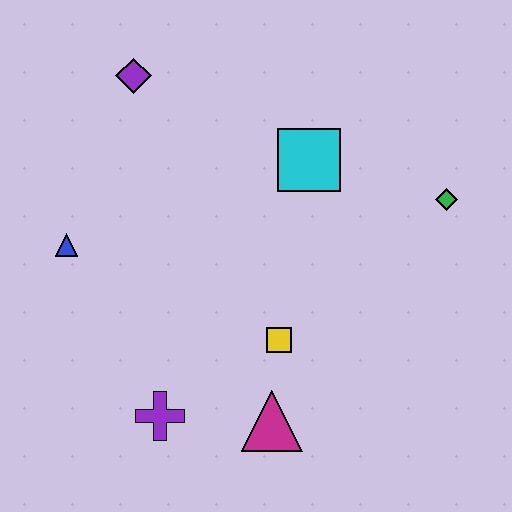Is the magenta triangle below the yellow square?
Yes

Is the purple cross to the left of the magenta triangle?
Yes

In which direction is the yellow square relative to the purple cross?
The yellow square is to the right of the purple cross.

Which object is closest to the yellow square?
The magenta triangle is closest to the yellow square.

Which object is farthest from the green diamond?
The blue triangle is farthest from the green diamond.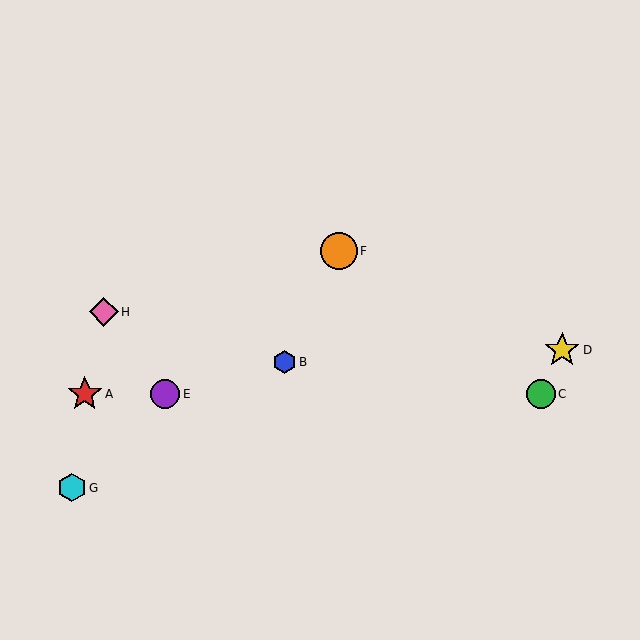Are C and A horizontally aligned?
Yes, both are at y≈394.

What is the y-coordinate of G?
Object G is at y≈488.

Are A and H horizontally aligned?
No, A is at y≈394 and H is at y≈312.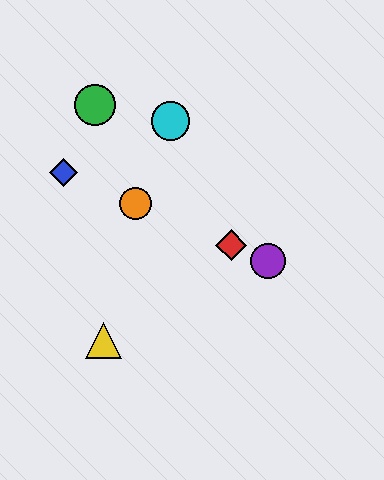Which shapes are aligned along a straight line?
The red diamond, the blue diamond, the purple circle, the orange circle are aligned along a straight line.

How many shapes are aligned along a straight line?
4 shapes (the red diamond, the blue diamond, the purple circle, the orange circle) are aligned along a straight line.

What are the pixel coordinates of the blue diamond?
The blue diamond is at (64, 172).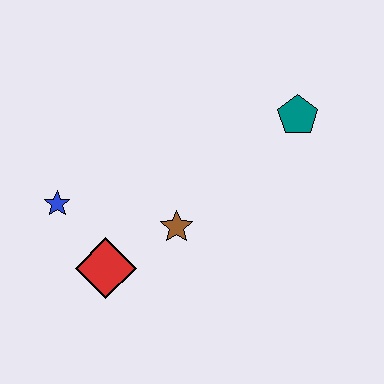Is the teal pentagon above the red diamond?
Yes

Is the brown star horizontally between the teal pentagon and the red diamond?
Yes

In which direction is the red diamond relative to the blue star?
The red diamond is below the blue star.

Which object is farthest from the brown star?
The teal pentagon is farthest from the brown star.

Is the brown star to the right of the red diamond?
Yes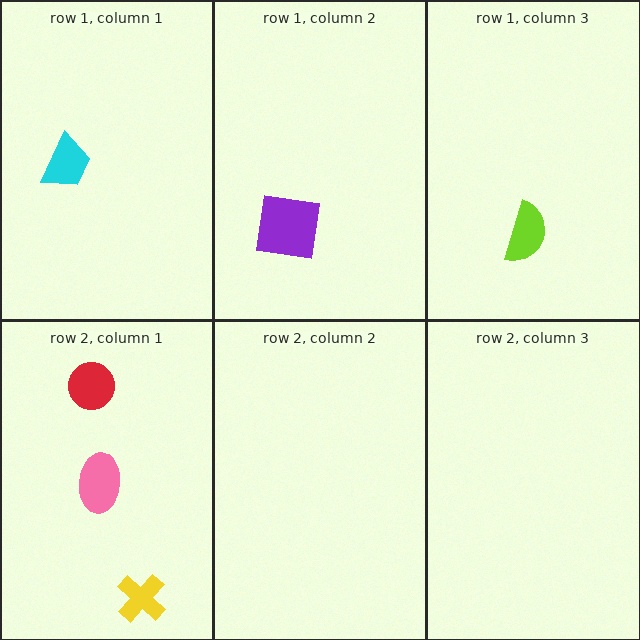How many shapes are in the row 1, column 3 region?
1.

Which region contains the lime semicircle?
The row 1, column 3 region.